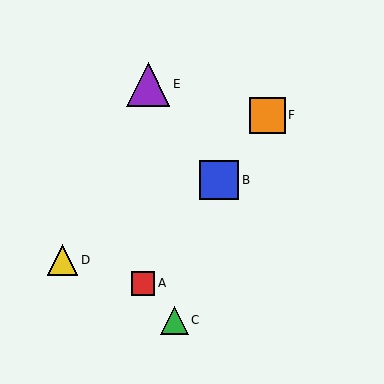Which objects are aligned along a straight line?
Objects A, B, F are aligned along a straight line.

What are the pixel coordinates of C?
Object C is at (174, 320).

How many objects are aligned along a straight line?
3 objects (A, B, F) are aligned along a straight line.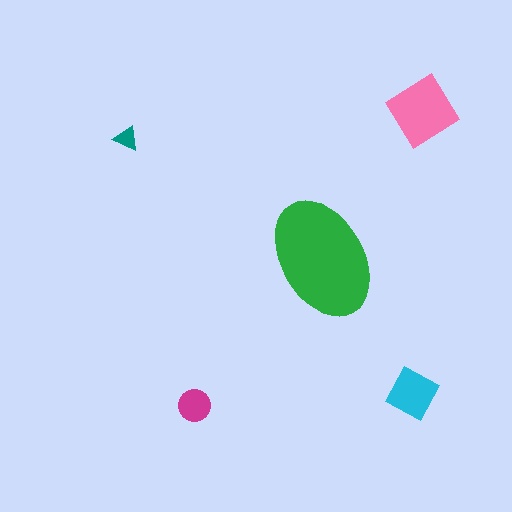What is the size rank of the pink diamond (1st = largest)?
2nd.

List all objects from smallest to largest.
The teal triangle, the magenta circle, the cyan square, the pink diamond, the green ellipse.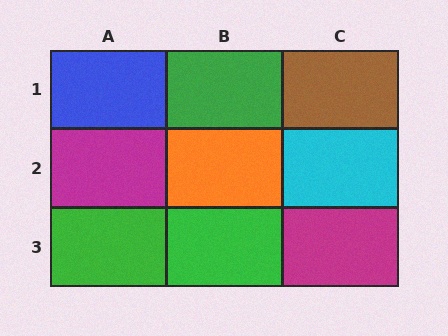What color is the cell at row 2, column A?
Magenta.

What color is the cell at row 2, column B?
Orange.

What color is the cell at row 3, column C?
Magenta.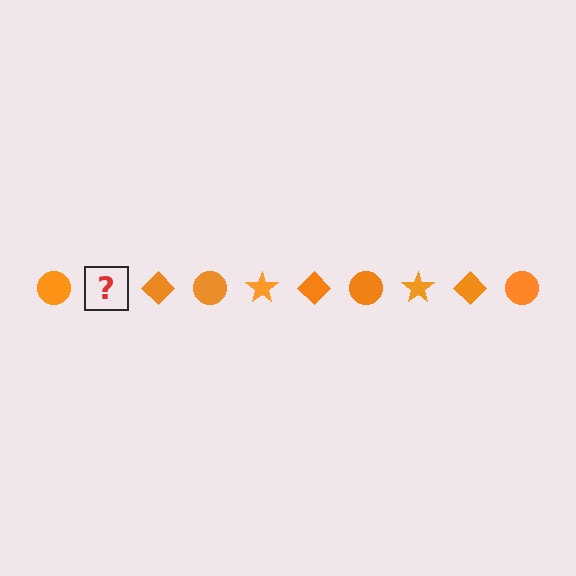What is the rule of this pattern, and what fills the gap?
The rule is that the pattern cycles through circle, star, diamond shapes in orange. The gap should be filled with an orange star.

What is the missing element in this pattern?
The missing element is an orange star.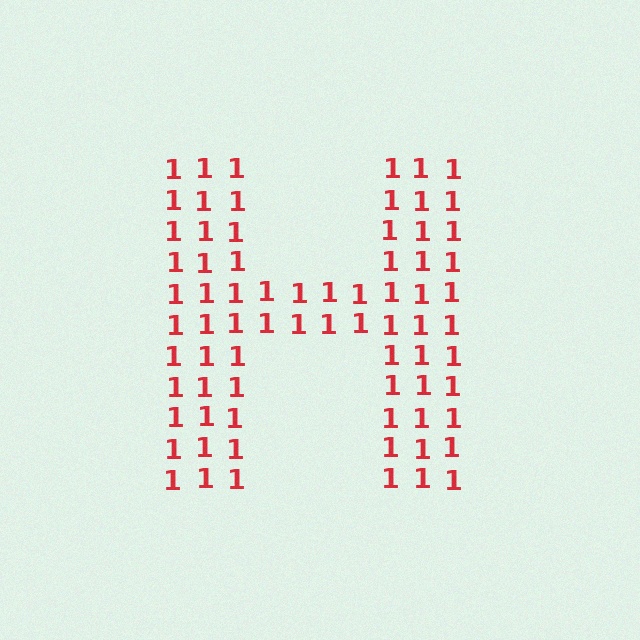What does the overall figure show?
The overall figure shows the letter H.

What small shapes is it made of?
It is made of small digit 1's.